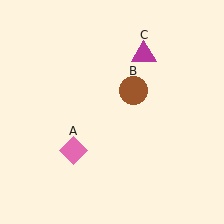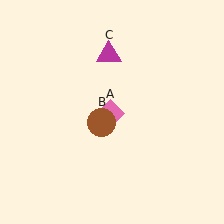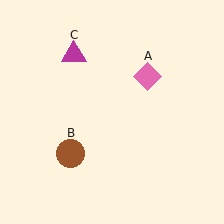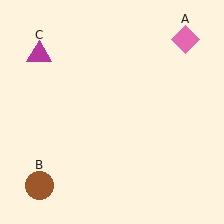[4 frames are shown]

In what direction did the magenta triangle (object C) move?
The magenta triangle (object C) moved left.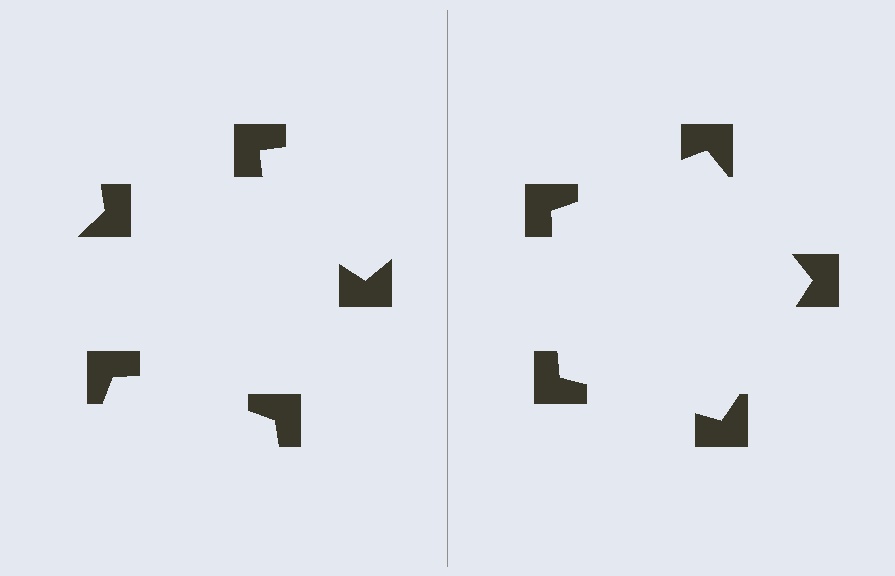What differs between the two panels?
The notched squares are positioned identically on both sides; only the wedge orientations differ. On the right they align to a pentagon; on the left they are misaligned.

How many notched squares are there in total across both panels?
10 — 5 on each side.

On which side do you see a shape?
An illusory pentagon appears on the right side. On the left side the wedge cuts are rotated, so no coherent shape forms.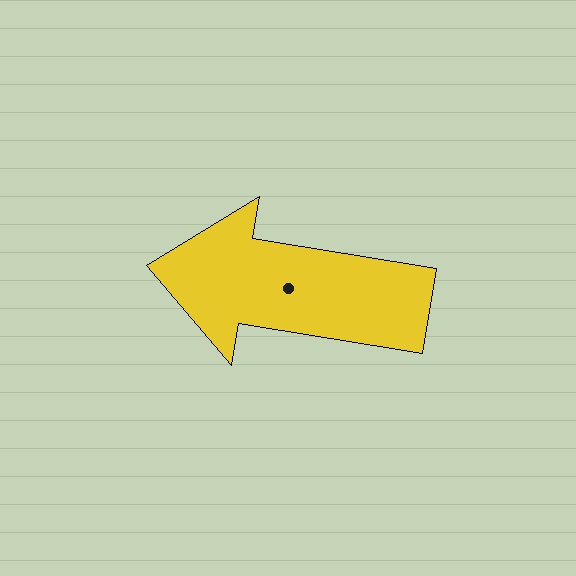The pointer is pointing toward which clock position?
Roughly 9 o'clock.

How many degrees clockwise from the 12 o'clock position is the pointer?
Approximately 279 degrees.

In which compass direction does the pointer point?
West.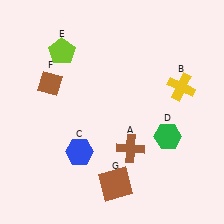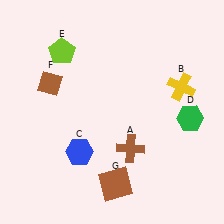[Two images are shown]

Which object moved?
The green hexagon (D) moved right.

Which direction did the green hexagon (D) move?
The green hexagon (D) moved right.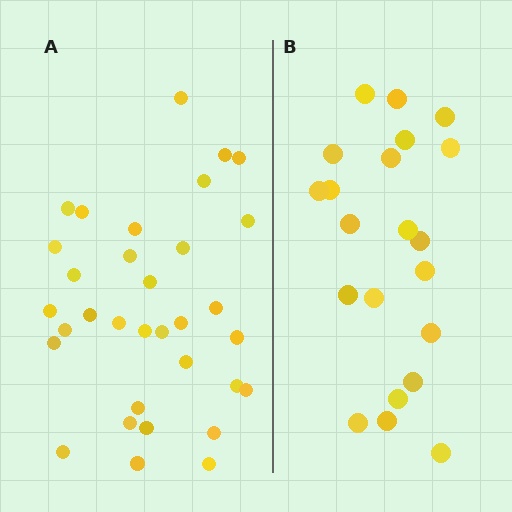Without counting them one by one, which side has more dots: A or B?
Region A (the left region) has more dots.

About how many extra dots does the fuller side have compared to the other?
Region A has roughly 12 or so more dots than region B.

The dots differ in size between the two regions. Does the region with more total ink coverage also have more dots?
No. Region B has more total ink coverage because its dots are larger, but region A actually contains more individual dots. Total area can be misleading — the number of items is what matters here.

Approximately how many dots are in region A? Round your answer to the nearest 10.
About 30 dots. (The exact count is 33, which rounds to 30.)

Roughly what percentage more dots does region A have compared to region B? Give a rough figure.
About 55% more.